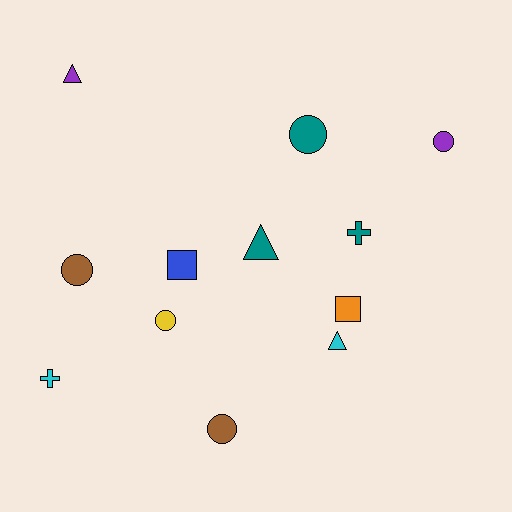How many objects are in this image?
There are 12 objects.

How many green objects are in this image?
There are no green objects.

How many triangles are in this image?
There are 3 triangles.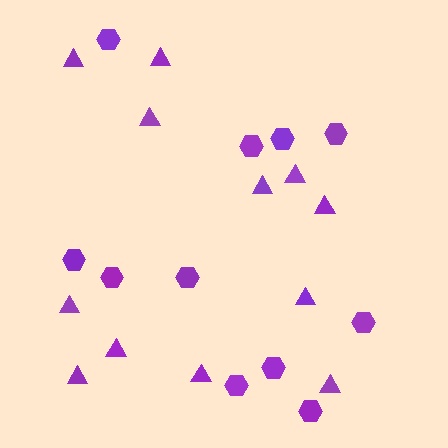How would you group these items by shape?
There are 2 groups: one group of triangles (12) and one group of hexagons (11).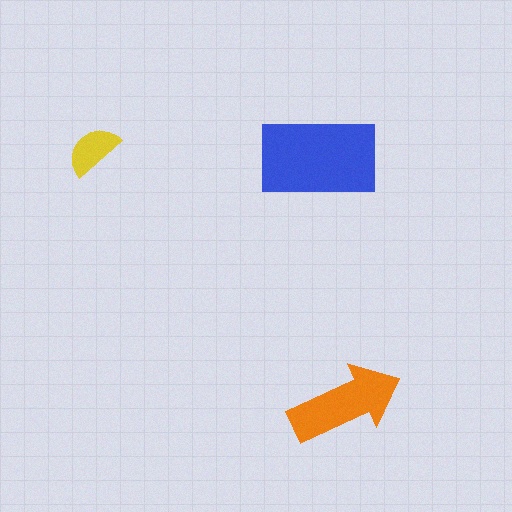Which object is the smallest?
The yellow semicircle.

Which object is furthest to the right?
The orange arrow is rightmost.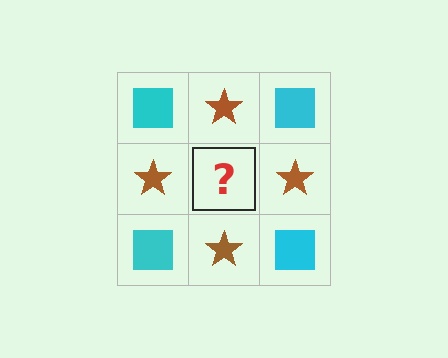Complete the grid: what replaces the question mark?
The question mark should be replaced with a cyan square.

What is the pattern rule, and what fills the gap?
The rule is that it alternates cyan square and brown star in a checkerboard pattern. The gap should be filled with a cyan square.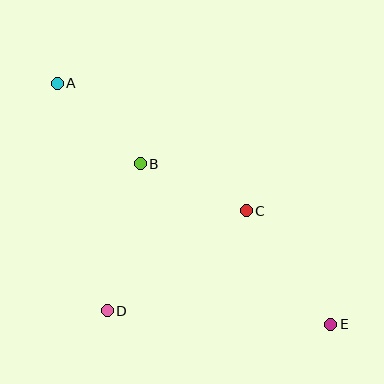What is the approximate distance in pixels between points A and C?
The distance between A and C is approximately 228 pixels.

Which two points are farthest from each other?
Points A and E are farthest from each other.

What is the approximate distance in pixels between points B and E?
The distance between B and E is approximately 249 pixels.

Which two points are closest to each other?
Points A and B are closest to each other.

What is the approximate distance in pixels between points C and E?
The distance between C and E is approximately 141 pixels.